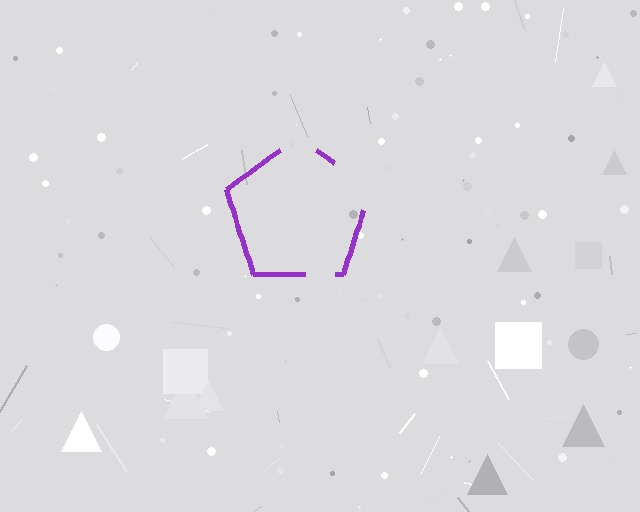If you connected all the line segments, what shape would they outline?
They would outline a pentagon.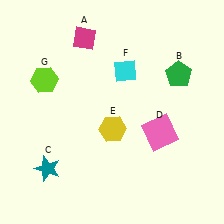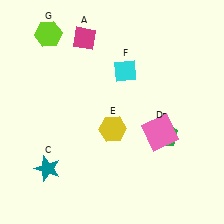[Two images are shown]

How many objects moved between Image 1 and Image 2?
2 objects moved between the two images.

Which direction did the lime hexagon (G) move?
The lime hexagon (G) moved up.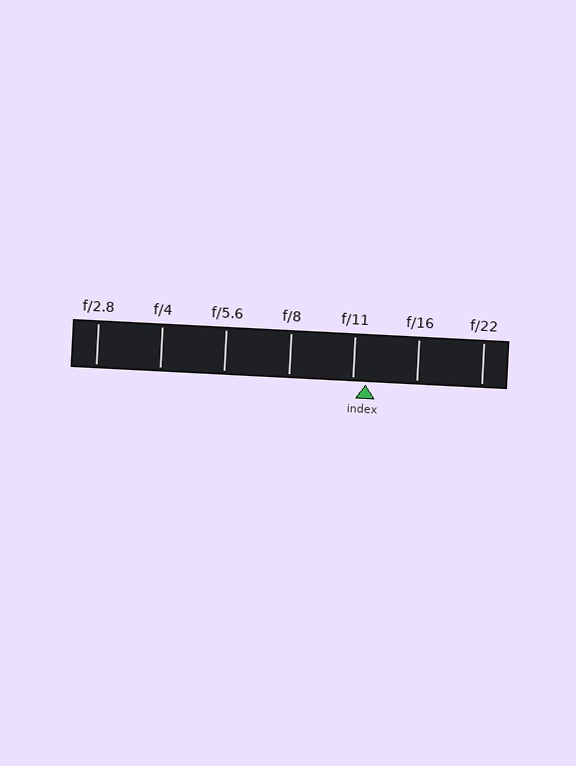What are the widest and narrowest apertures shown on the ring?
The widest aperture shown is f/2.8 and the narrowest is f/22.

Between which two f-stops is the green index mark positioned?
The index mark is between f/11 and f/16.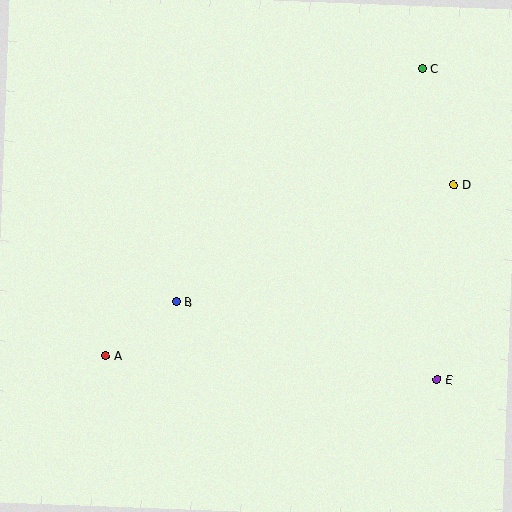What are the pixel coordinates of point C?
Point C is at (422, 68).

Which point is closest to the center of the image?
Point B at (177, 302) is closest to the center.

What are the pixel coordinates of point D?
Point D is at (453, 185).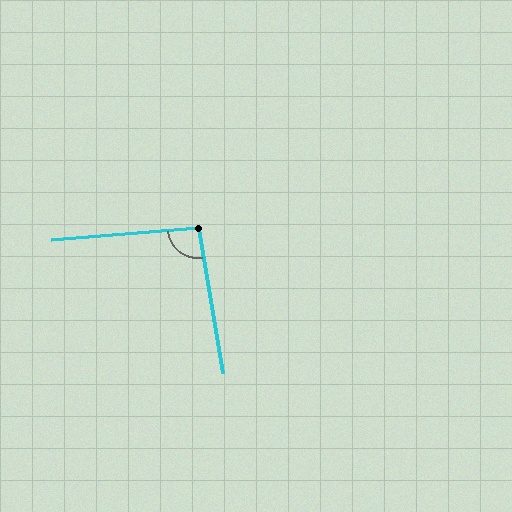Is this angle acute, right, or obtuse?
It is obtuse.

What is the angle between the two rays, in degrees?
Approximately 95 degrees.